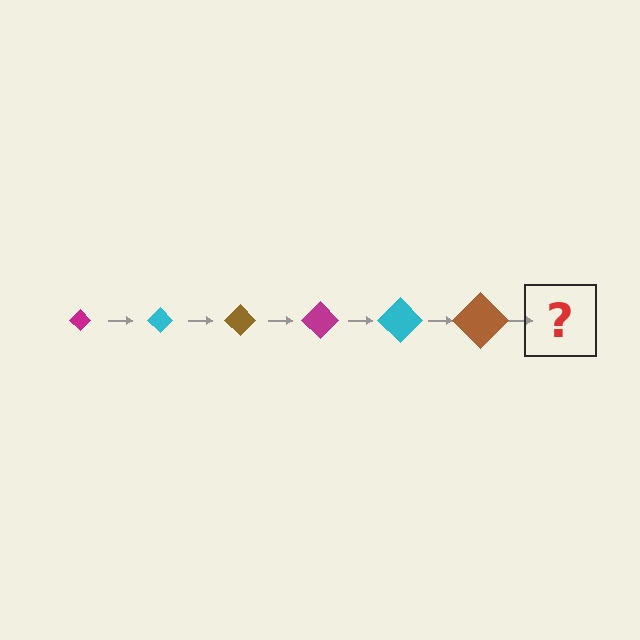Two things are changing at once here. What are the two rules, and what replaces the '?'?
The two rules are that the diamond grows larger each step and the color cycles through magenta, cyan, and brown. The '?' should be a magenta diamond, larger than the previous one.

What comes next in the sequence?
The next element should be a magenta diamond, larger than the previous one.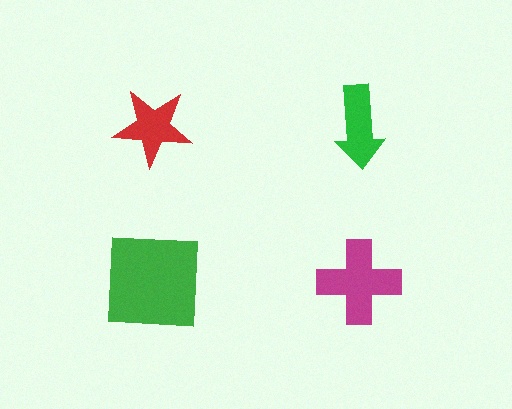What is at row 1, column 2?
A green arrow.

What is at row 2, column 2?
A magenta cross.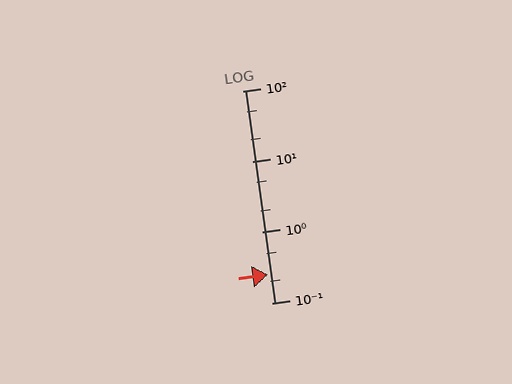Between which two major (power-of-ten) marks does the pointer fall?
The pointer is between 0.1 and 1.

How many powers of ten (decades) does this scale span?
The scale spans 3 decades, from 0.1 to 100.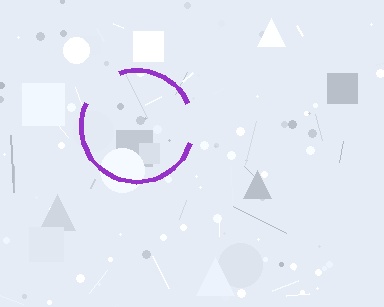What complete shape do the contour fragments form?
The contour fragments form a circle.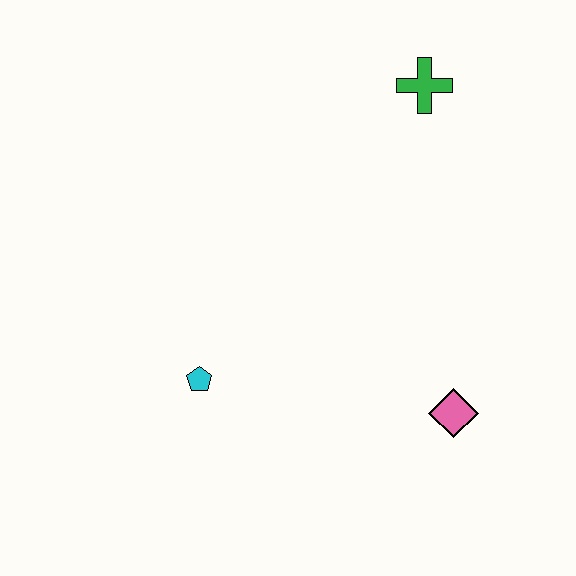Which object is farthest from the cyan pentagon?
The green cross is farthest from the cyan pentagon.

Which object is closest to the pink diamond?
The cyan pentagon is closest to the pink diamond.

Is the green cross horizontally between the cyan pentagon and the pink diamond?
Yes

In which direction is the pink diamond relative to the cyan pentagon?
The pink diamond is to the right of the cyan pentagon.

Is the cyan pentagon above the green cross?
No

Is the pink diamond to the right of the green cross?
Yes